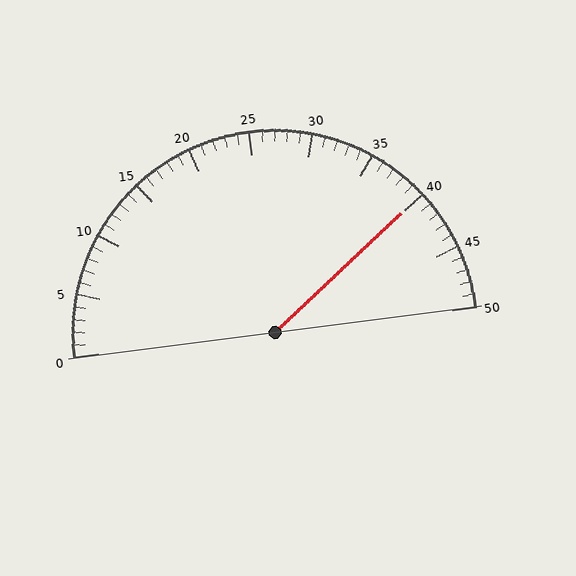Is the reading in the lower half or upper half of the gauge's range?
The reading is in the upper half of the range (0 to 50).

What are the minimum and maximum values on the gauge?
The gauge ranges from 0 to 50.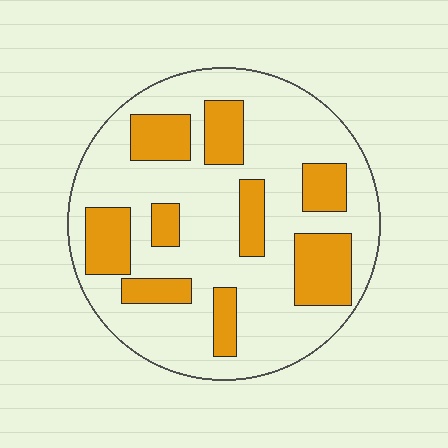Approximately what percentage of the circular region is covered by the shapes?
Approximately 30%.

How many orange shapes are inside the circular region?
9.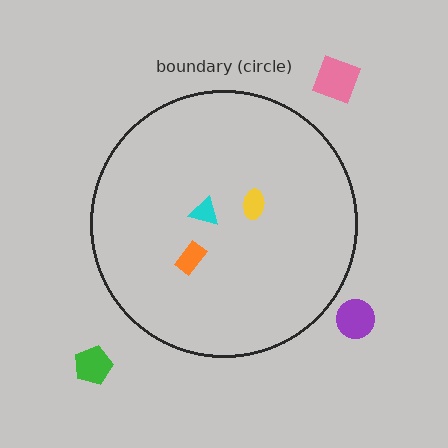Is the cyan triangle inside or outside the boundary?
Inside.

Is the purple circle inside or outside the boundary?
Outside.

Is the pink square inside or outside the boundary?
Outside.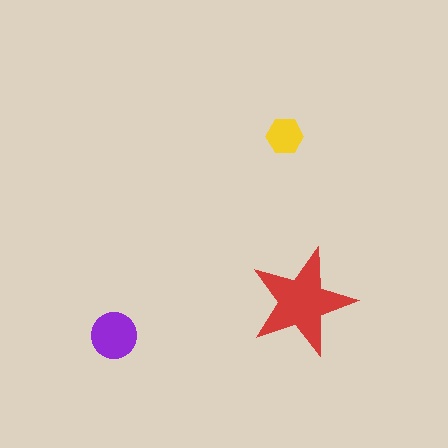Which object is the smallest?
The yellow hexagon.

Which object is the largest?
The red star.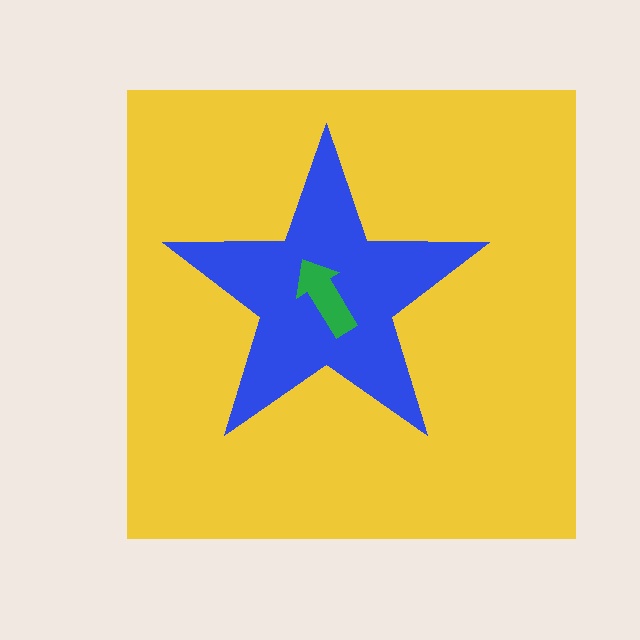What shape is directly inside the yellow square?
The blue star.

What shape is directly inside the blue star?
The green arrow.